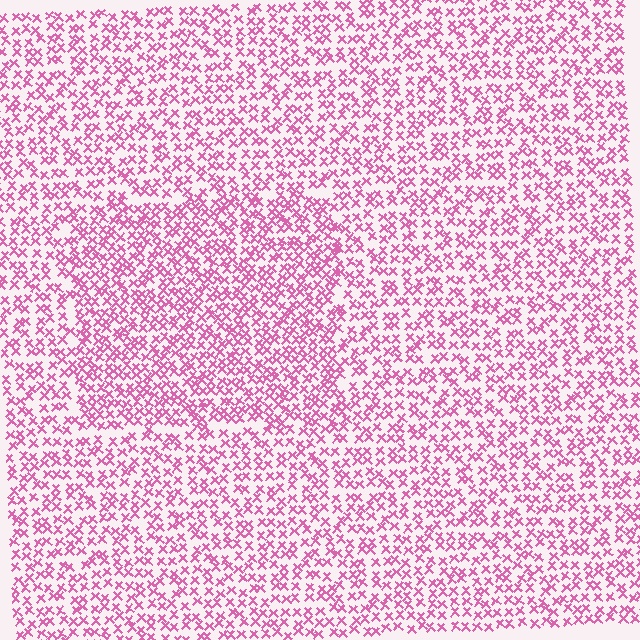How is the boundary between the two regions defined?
The boundary is defined by a change in element density (approximately 1.4x ratio). All elements are the same color, size, and shape.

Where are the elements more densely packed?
The elements are more densely packed inside the rectangle boundary.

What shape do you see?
I see a rectangle.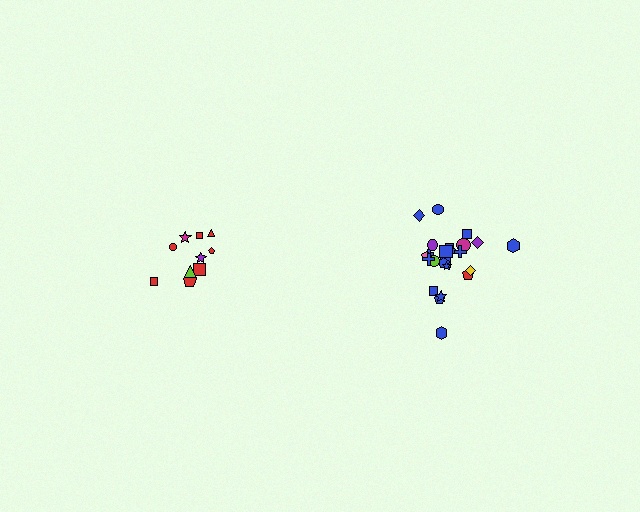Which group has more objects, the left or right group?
The right group.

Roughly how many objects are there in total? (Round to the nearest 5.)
Roughly 35 objects in total.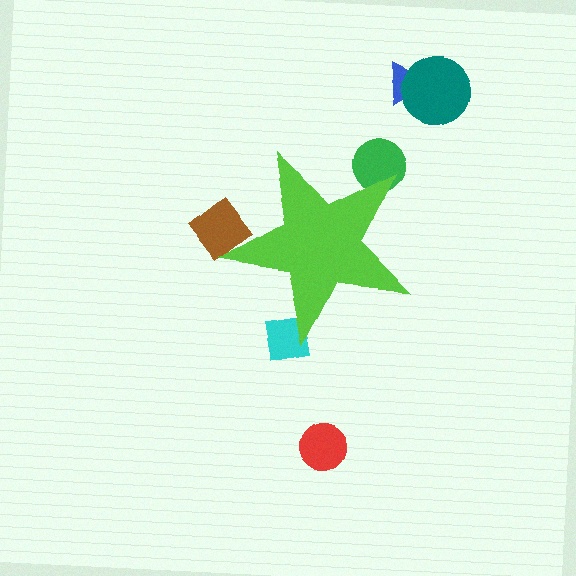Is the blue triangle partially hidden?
No, the blue triangle is fully visible.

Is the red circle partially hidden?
No, the red circle is fully visible.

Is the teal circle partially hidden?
No, the teal circle is fully visible.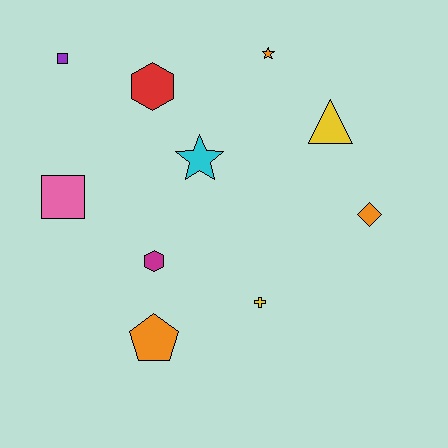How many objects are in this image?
There are 10 objects.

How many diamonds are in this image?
There is 1 diamond.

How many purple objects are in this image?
There is 1 purple object.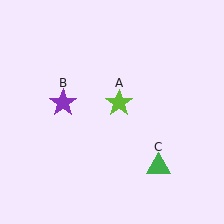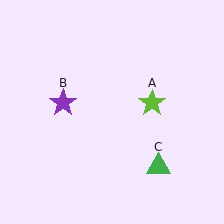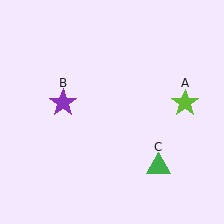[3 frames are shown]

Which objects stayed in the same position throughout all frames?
Purple star (object B) and green triangle (object C) remained stationary.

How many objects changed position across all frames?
1 object changed position: lime star (object A).